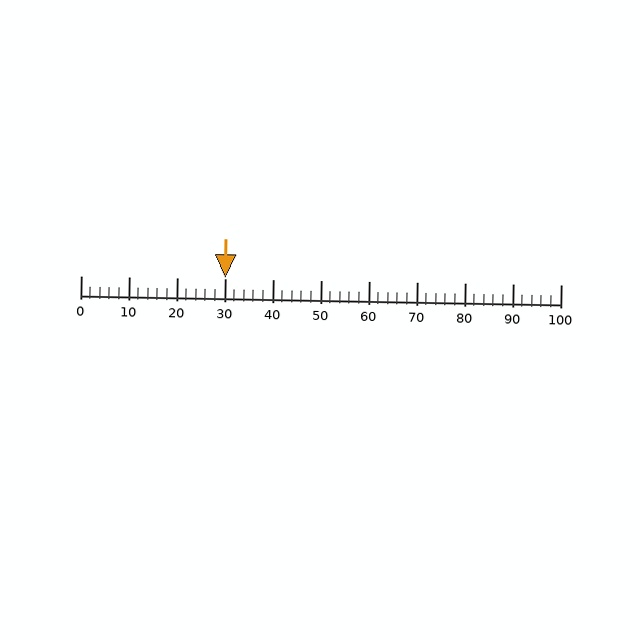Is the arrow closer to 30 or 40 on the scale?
The arrow is closer to 30.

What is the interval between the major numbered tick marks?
The major tick marks are spaced 10 units apart.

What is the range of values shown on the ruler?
The ruler shows values from 0 to 100.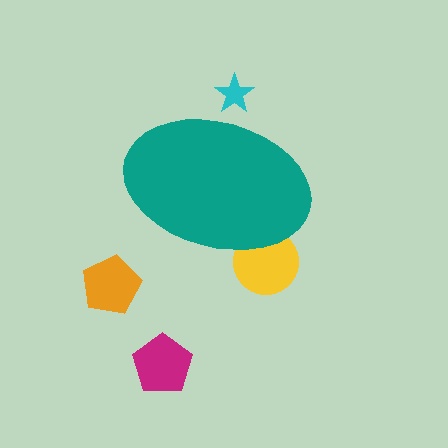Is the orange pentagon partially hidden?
No, the orange pentagon is fully visible.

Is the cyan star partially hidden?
Yes, the cyan star is partially hidden behind the teal ellipse.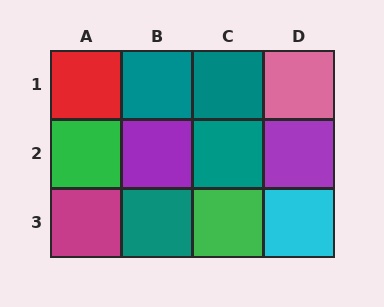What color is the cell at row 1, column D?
Pink.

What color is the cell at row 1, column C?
Teal.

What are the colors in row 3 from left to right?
Magenta, teal, green, cyan.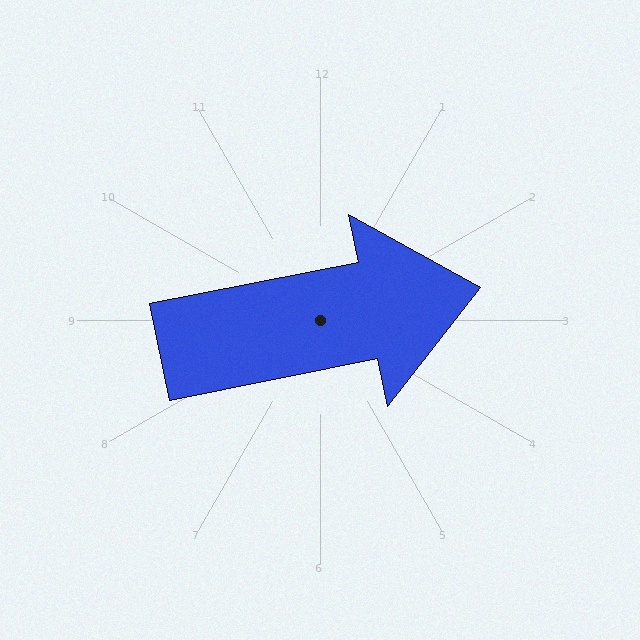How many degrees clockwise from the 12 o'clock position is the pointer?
Approximately 79 degrees.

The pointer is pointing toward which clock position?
Roughly 3 o'clock.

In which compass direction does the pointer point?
East.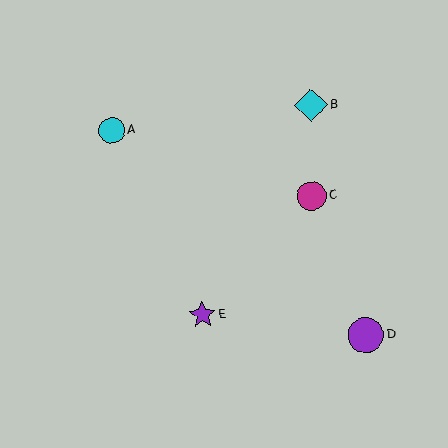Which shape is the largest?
The purple circle (labeled D) is the largest.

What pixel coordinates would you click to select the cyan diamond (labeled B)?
Click at (311, 105) to select the cyan diamond B.